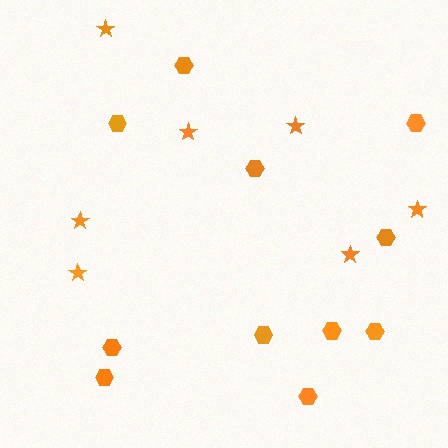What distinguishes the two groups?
There are 2 groups: one group of hexagons (11) and one group of stars (7).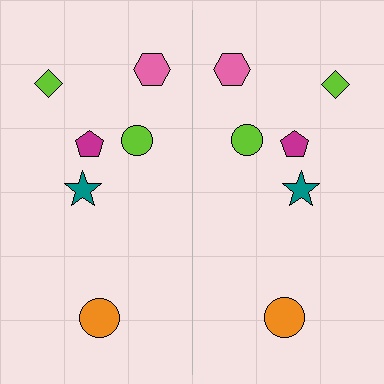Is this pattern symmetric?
Yes, this pattern has bilateral (reflection) symmetry.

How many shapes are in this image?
There are 12 shapes in this image.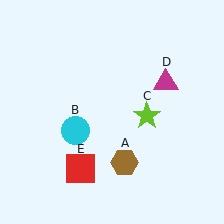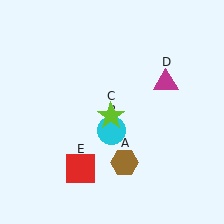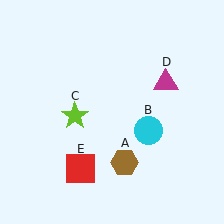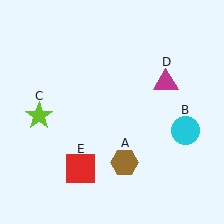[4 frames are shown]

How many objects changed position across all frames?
2 objects changed position: cyan circle (object B), lime star (object C).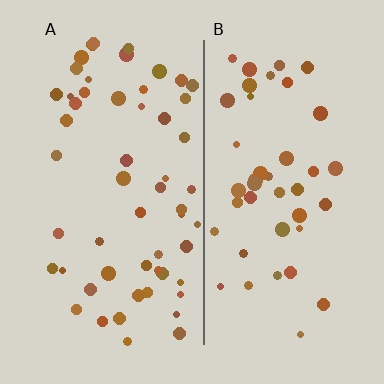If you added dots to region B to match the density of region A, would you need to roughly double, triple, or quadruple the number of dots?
Approximately double.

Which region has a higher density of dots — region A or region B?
A (the left).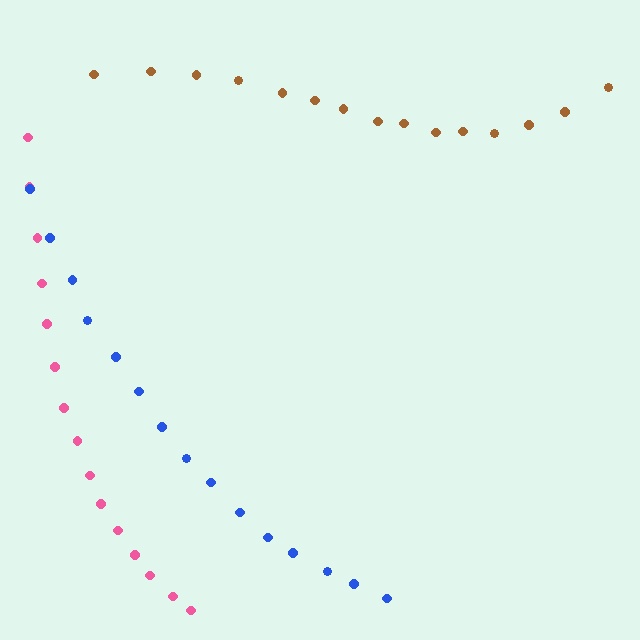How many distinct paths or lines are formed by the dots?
There are 3 distinct paths.